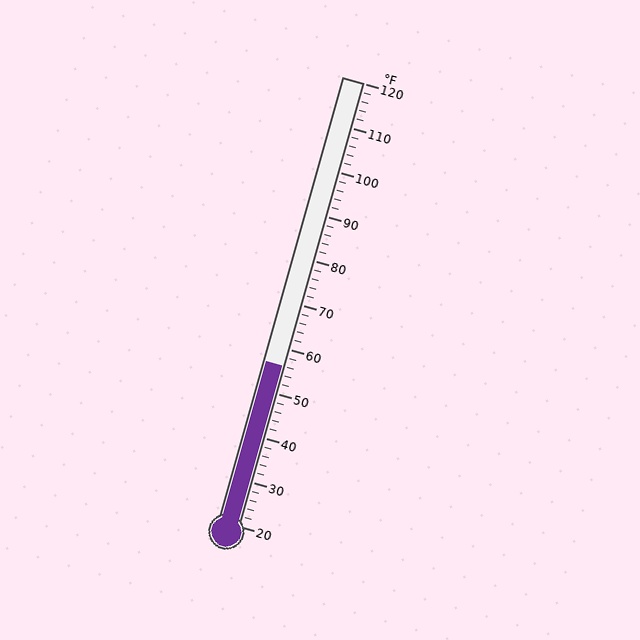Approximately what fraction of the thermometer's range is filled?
The thermometer is filled to approximately 35% of its range.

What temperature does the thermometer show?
The thermometer shows approximately 56°F.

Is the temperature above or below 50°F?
The temperature is above 50°F.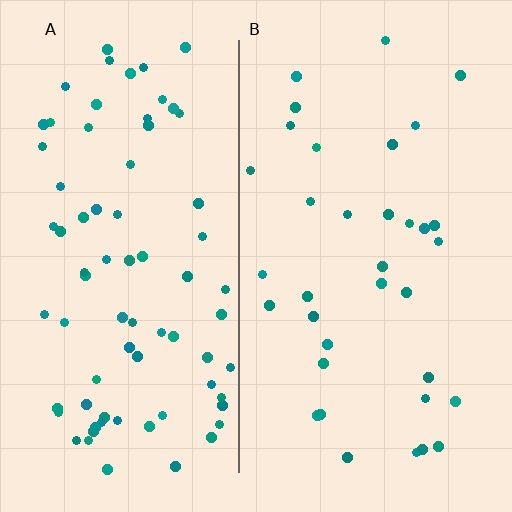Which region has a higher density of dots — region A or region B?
A (the left).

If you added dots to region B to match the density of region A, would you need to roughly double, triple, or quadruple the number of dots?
Approximately double.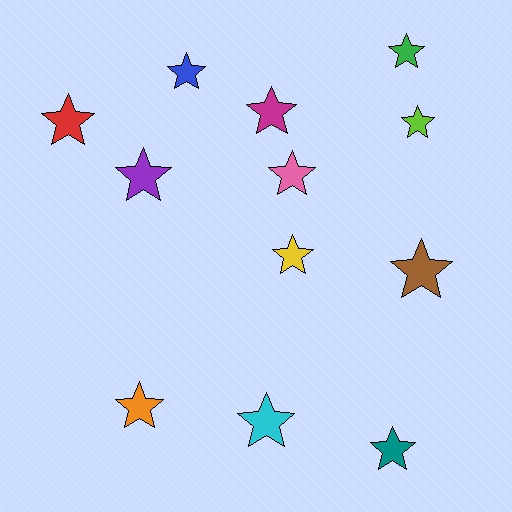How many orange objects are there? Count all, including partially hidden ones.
There is 1 orange object.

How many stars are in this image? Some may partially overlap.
There are 12 stars.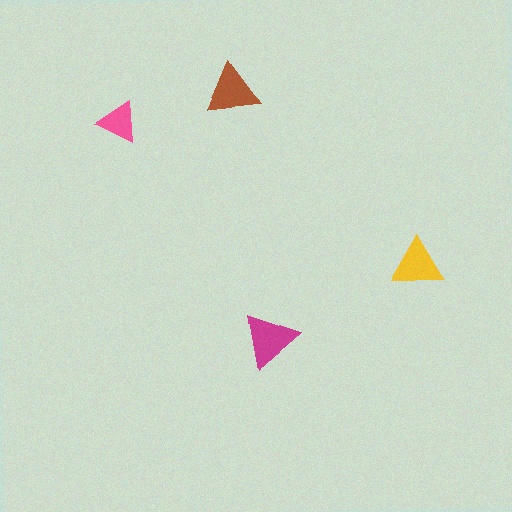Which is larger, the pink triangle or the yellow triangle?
The yellow one.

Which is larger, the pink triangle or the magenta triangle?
The magenta one.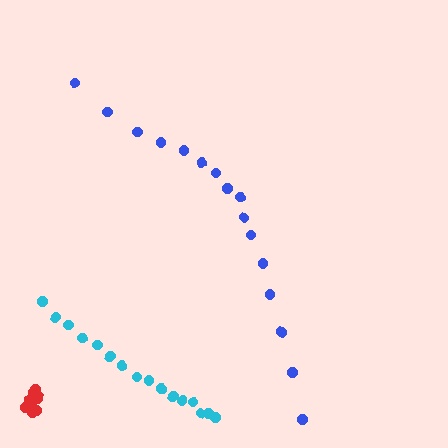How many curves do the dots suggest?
There are 3 distinct paths.